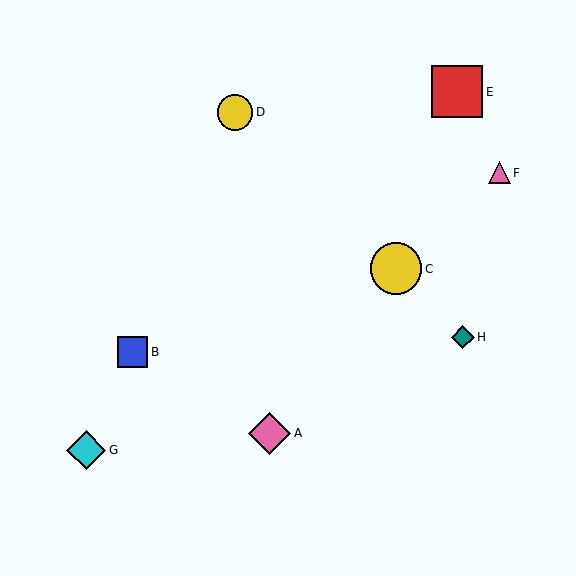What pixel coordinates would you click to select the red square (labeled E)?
Click at (457, 92) to select the red square E.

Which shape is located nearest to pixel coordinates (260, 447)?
The pink diamond (labeled A) at (270, 433) is nearest to that location.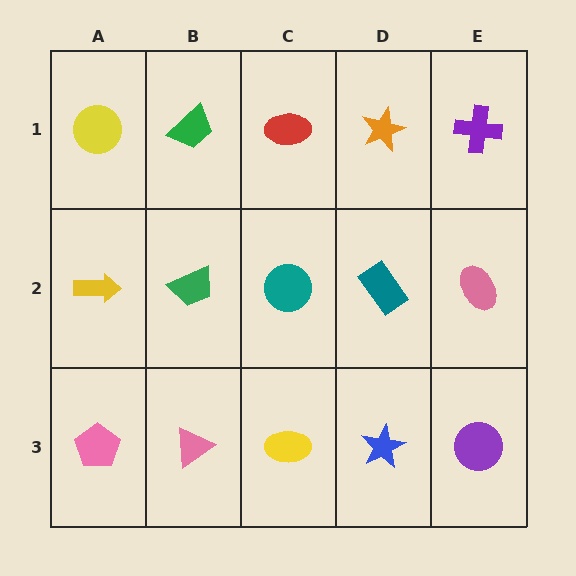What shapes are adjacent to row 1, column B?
A green trapezoid (row 2, column B), a yellow circle (row 1, column A), a red ellipse (row 1, column C).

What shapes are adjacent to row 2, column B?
A green trapezoid (row 1, column B), a pink triangle (row 3, column B), a yellow arrow (row 2, column A), a teal circle (row 2, column C).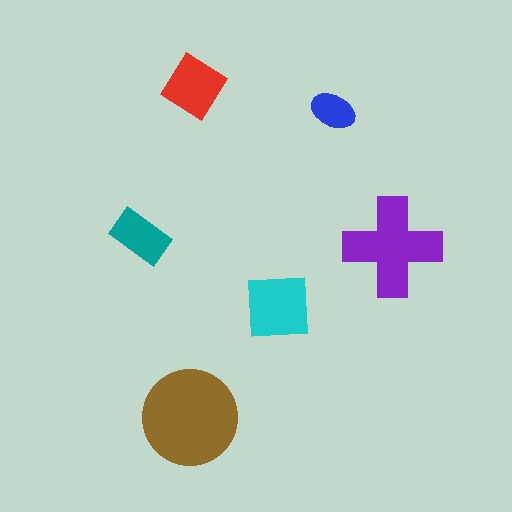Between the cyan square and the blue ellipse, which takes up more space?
The cyan square.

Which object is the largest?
The brown circle.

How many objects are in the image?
There are 6 objects in the image.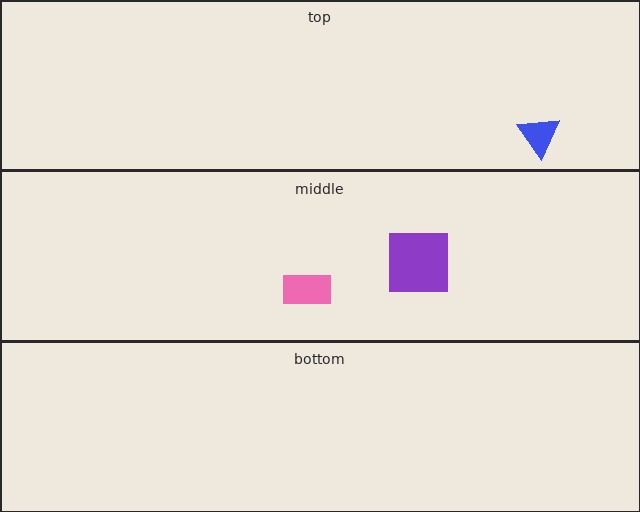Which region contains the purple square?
The middle region.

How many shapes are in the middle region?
2.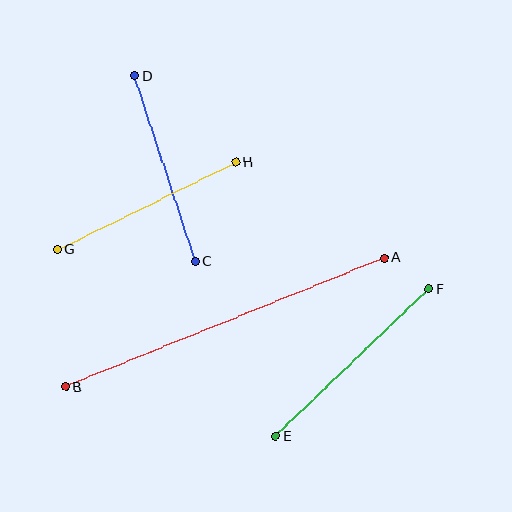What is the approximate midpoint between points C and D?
The midpoint is at approximately (165, 169) pixels.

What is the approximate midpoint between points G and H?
The midpoint is at approximately (146, 206) pixels.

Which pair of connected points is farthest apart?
Points A and B are farthest apart.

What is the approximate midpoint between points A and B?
The midpoint is at approximately (225, 322) pixels.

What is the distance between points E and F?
The distance is approximately 212 pixels.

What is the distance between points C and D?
The distance is approximately 195 pixels.